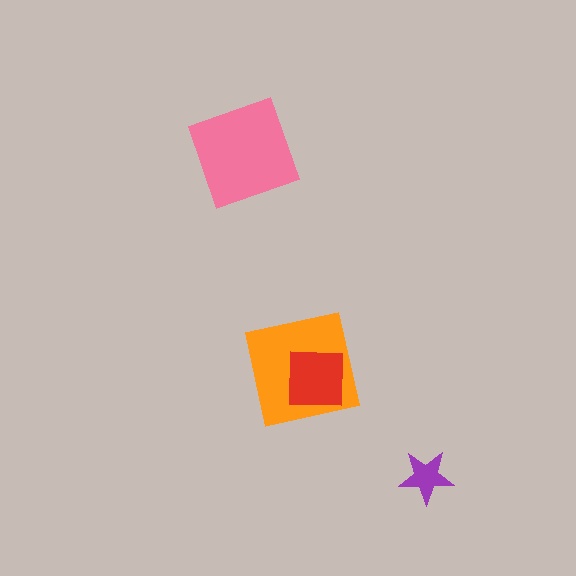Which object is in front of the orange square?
The red square is in front of the orange square.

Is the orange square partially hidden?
Yes, it is partially covered by another shape.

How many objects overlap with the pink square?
0 objects overlap with the pink square.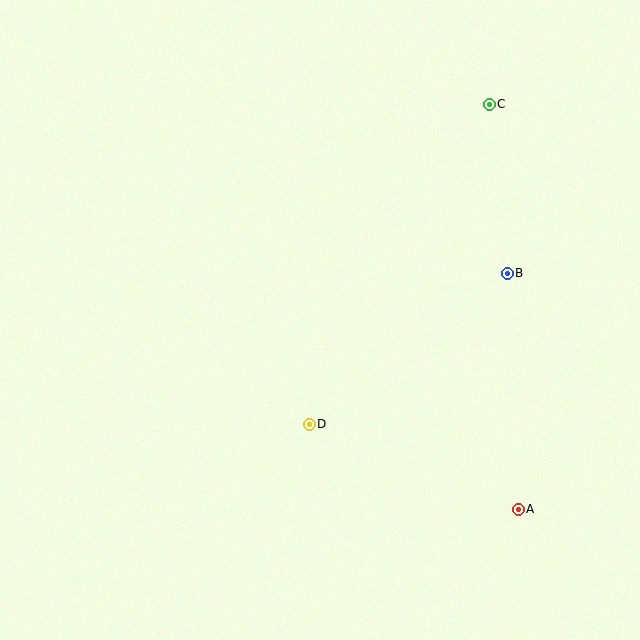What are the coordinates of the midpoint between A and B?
The midpoint between A and B is at (513, 391).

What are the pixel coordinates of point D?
Point D is at (309, 424).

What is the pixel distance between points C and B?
The distance between C and B is 170 pixels.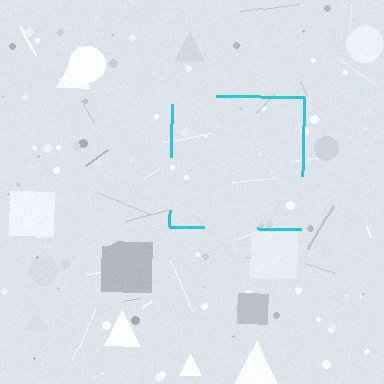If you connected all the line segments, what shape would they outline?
They would outline a square.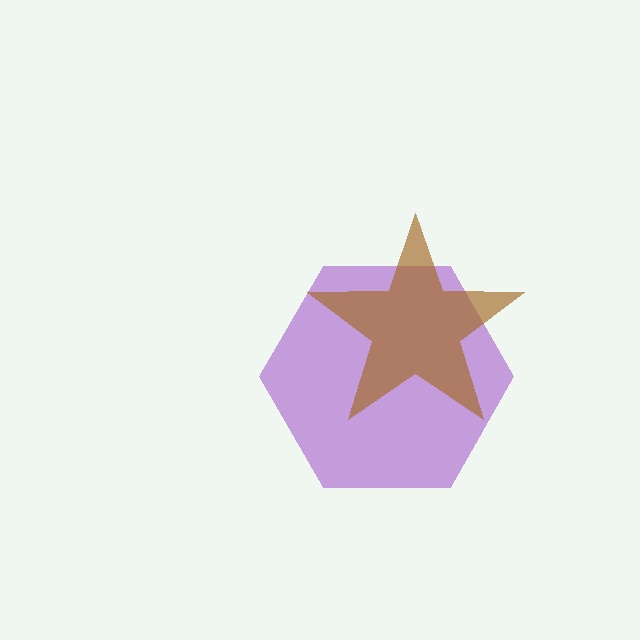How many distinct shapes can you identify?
There are 2 distinct shapes: a purple hexagon, a brown star.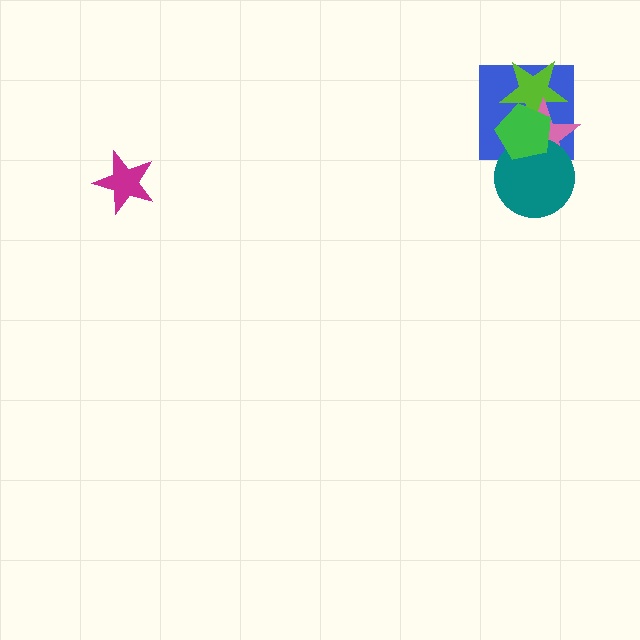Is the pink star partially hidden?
Yes, it is partially covered by another shape.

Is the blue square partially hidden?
Yes, it is partially covered by another shape.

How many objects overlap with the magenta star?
0 objects overlap with the magenta star.